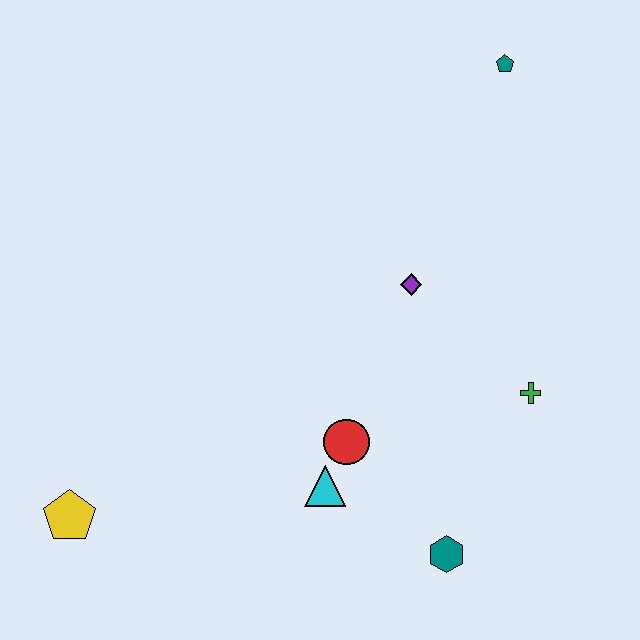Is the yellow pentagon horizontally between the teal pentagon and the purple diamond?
No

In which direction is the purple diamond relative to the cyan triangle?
The purple diamond is above the cyan triangle.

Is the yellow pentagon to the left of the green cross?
Yes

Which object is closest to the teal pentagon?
The purple diamond is closest to the teal pentagon.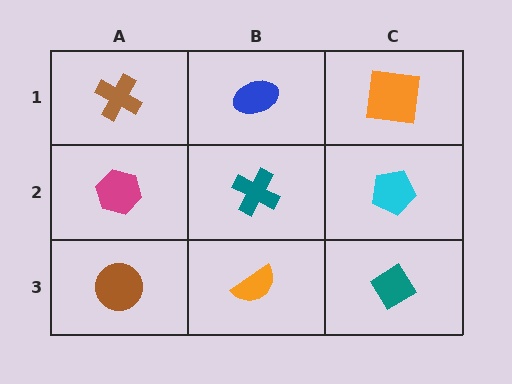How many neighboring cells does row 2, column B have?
4.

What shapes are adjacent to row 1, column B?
A teal cross (row 2, column B), a brown cross (row 1, column A), an orange square (row 1, column C).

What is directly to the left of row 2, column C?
A teal cross.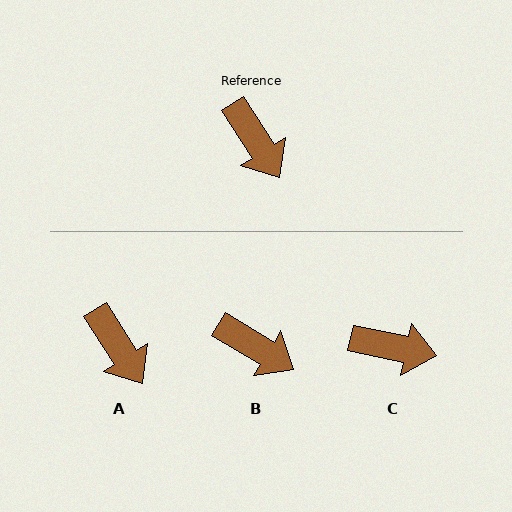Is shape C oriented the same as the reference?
No, it is off by about 46 degrees.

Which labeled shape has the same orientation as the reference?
A.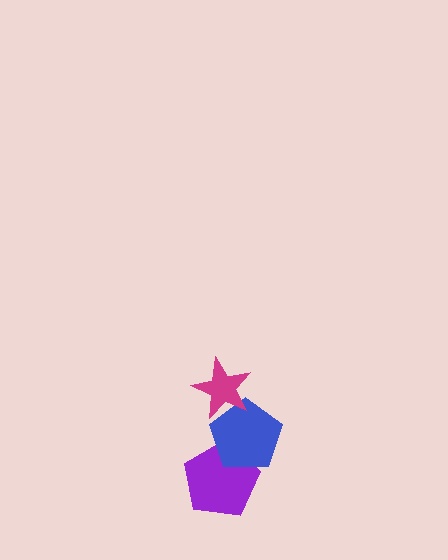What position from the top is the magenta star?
The magenta star is 1st from the top.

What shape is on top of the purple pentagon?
The blue pentagon is on top of the purple pentagon.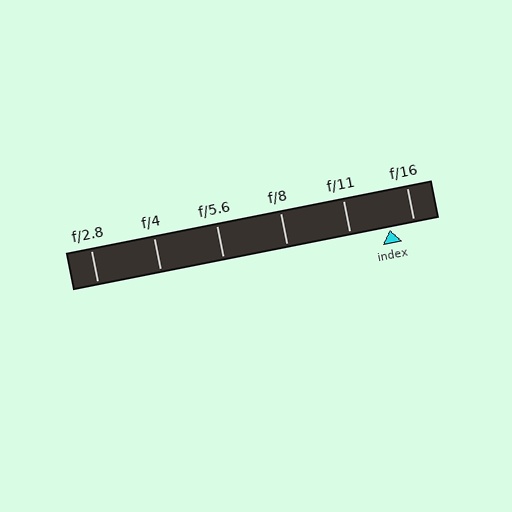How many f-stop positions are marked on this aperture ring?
There are 6 f-stop positions marked.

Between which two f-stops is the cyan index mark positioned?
The index mark is between f/11 and f/16.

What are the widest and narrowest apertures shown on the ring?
The widest aperture shown is f/2.8 and the narrowest is f/16.